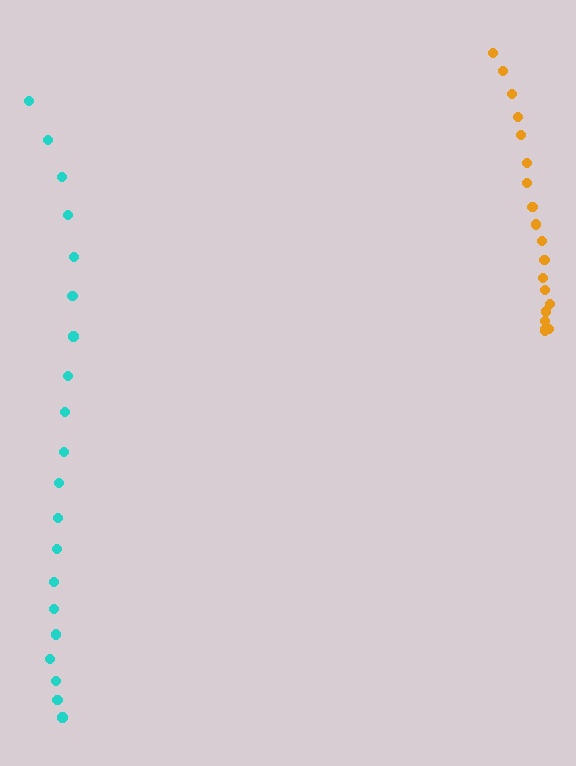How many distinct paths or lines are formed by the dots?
There are 2 distinct paths.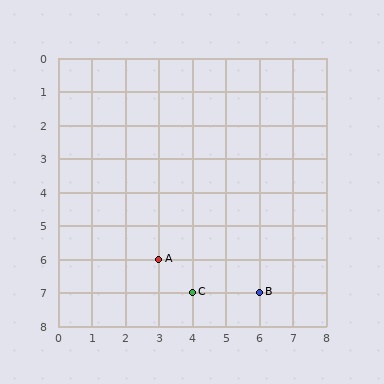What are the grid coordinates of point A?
Point A is at grid coordinates (3, 6).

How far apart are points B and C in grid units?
Points B and C are 2 columns apart.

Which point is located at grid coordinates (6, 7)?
Point B is at (6, 7).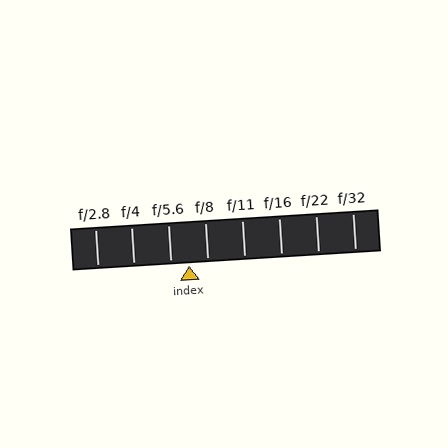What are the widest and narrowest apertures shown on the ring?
The widest aperture shown is f/2.8 and the narrowest is f/32.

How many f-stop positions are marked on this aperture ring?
There are 8 f-stop positions marked.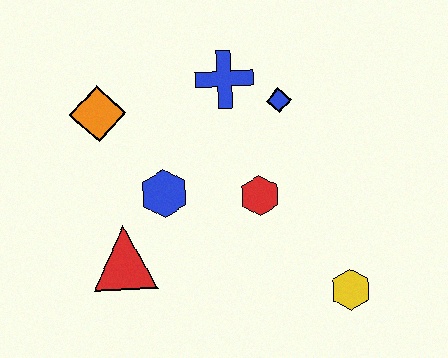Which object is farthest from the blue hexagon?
The yellow hexagon is farthest from the blue hexagon.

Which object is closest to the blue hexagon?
The red triangle is closest to the blue hexagon.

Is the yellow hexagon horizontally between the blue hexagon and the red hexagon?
No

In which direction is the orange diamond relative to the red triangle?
The orange diamond is above the red triangle.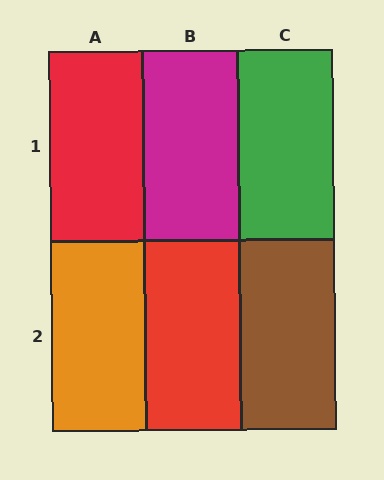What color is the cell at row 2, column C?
Brown.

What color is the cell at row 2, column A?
Orange.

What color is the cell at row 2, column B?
Red.